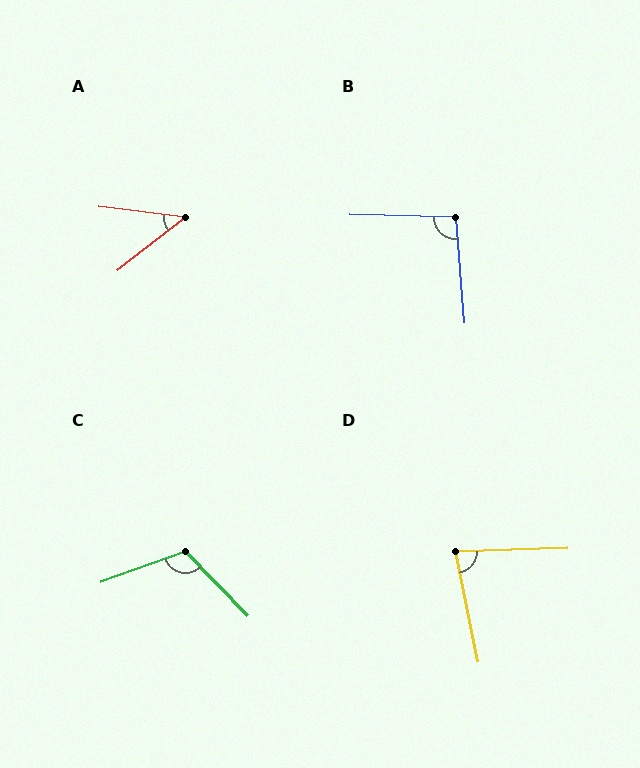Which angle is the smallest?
A, at approximately 44 degrees.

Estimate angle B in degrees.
Approximately 96 degrees.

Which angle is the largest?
C, at approximately 114 degrees.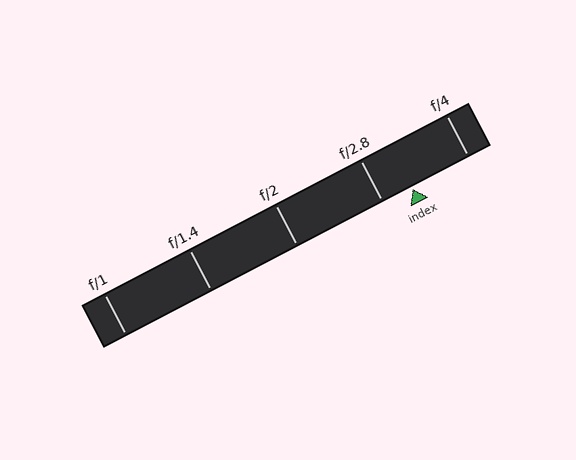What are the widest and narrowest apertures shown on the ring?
The widest aperture shown is f/1 and the narrowest is f/4.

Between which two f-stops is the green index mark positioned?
The index mark is between f/2.8 and f/4.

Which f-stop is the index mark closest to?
The index mark is closest to f/2.8.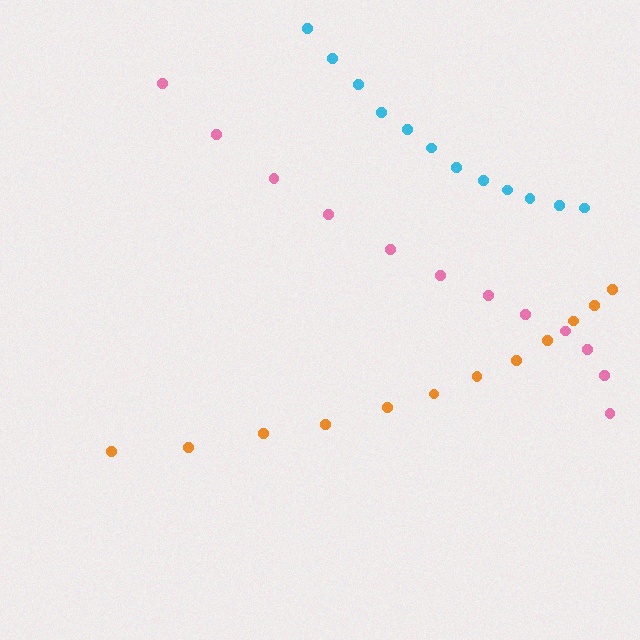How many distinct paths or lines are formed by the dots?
There are 3 distinct paths.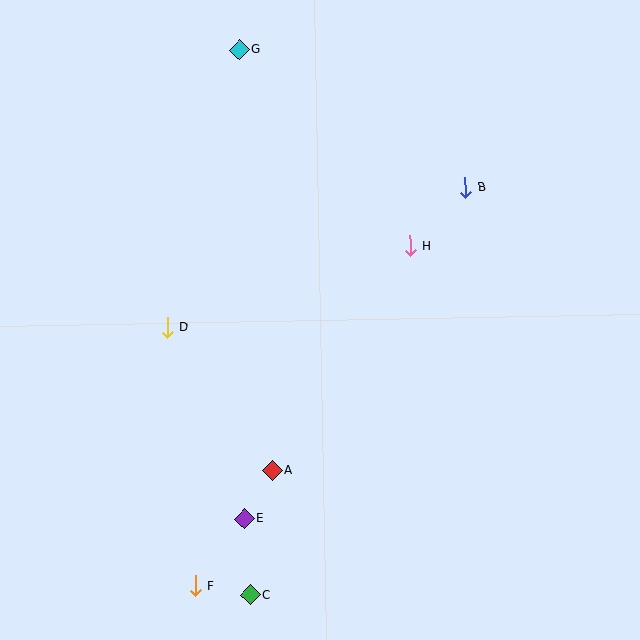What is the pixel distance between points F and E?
The distance between F and E is 83 pixels.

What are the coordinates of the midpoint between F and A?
The midpoint between F and A is at (233, 528).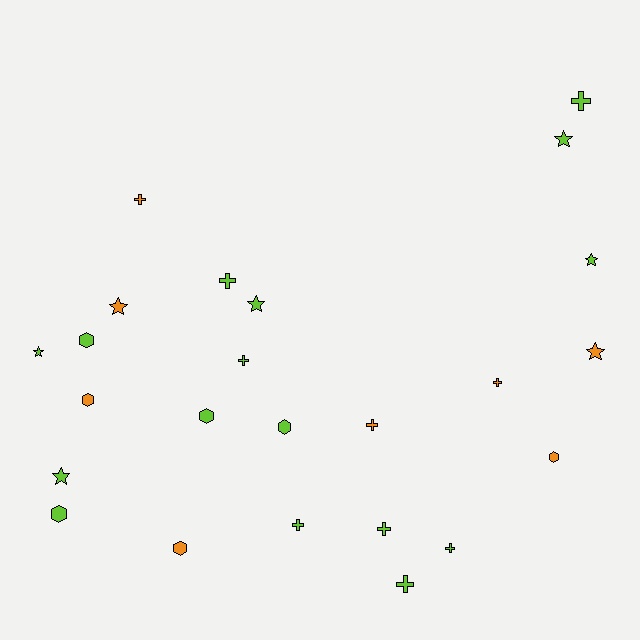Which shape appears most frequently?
Cross, with 10 objects.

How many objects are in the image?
There are 24 objects.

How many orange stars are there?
There are 2 orange stars.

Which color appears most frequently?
Lime, with 16 objects.